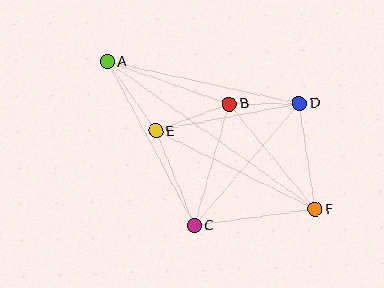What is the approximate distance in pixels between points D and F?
The distance between D and F is approximately 108 pixels.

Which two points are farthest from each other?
Points A and F are farthest from each other.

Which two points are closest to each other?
Points B and D are closest to each other.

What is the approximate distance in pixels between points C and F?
The distance between C and F is approximately 122 pixels.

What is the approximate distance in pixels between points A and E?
The distance between A and E is approximately 84 pixels.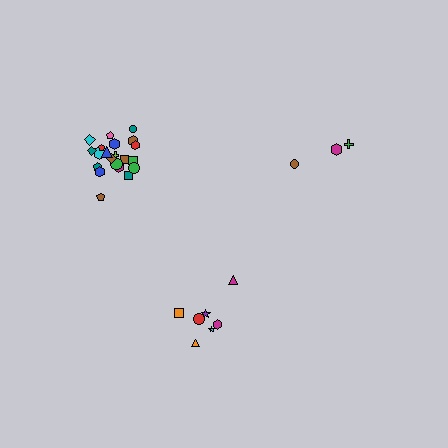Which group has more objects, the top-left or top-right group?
The top-left group.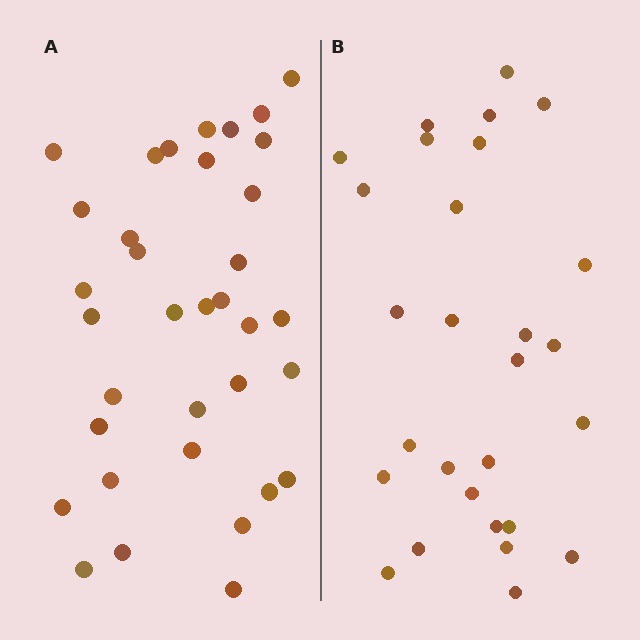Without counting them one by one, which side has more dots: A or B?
Region A (the left region) has more dots.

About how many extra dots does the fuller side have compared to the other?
Region A has roughly 8 or so more dots than region B.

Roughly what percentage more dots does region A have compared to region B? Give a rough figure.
About 25% more.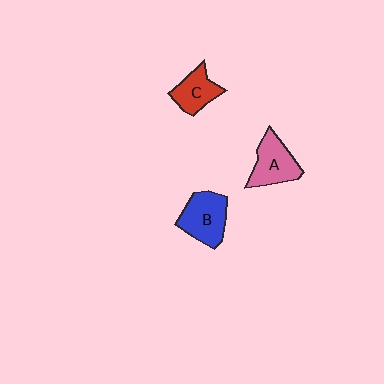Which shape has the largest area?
Shape B (blue).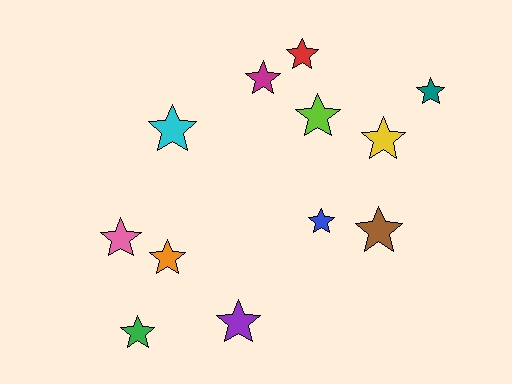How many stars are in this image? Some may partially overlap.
There are 12 stars.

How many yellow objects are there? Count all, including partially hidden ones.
There is 1 yellow object.